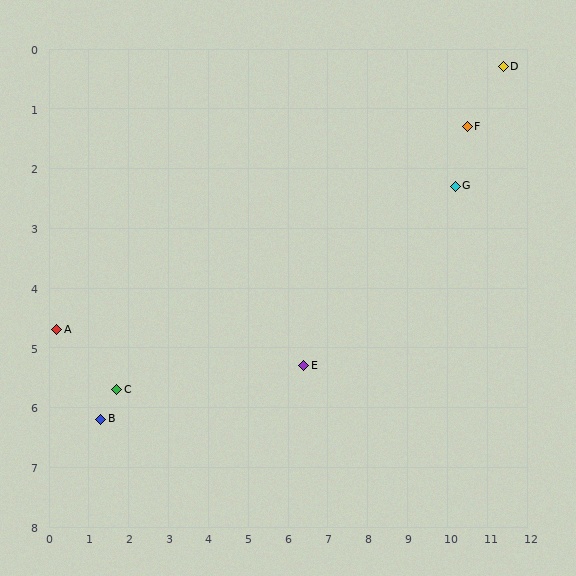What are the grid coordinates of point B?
Point B is at approximately (1.3, 6.2).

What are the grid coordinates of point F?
Point F is at approximately (10.5, 1.3).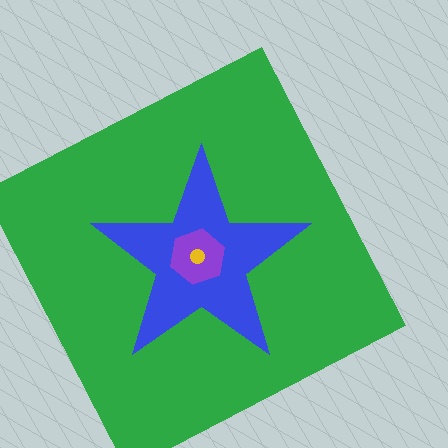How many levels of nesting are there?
4.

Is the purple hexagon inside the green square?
Yes.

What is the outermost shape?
The green square.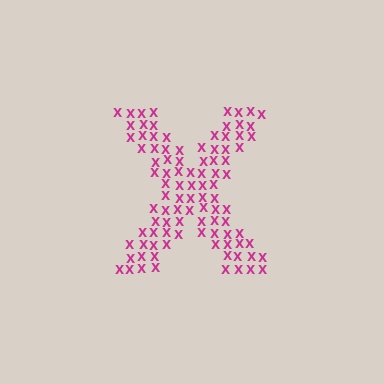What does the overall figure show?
The overall figure shows the letter X.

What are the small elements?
The small elements are letter X's.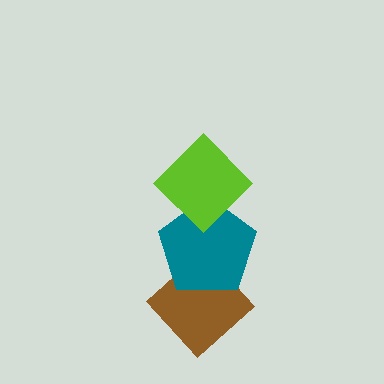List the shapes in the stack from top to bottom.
From top to bottom: the lime diamond, the teal pentagon, the brown diamond.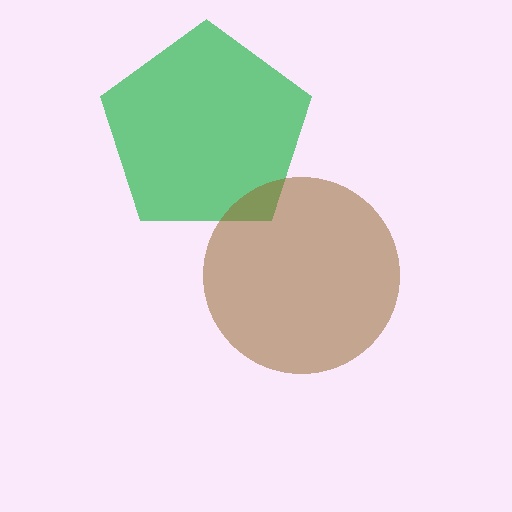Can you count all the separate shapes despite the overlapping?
Yes, there are 2 separate shapes.